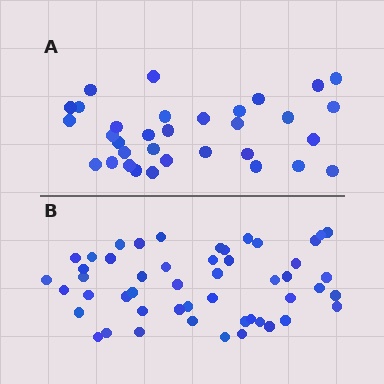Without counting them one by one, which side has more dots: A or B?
Region B (the bottom region) has more dots.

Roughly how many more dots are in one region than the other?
Region B has approximately 15 more dots than region A.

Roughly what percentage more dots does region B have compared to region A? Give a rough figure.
About 50% more.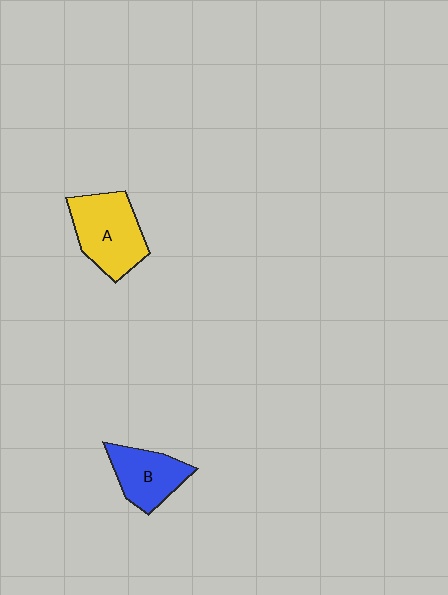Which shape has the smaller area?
Shape B (blue).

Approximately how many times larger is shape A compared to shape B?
Approximately 1.3 times.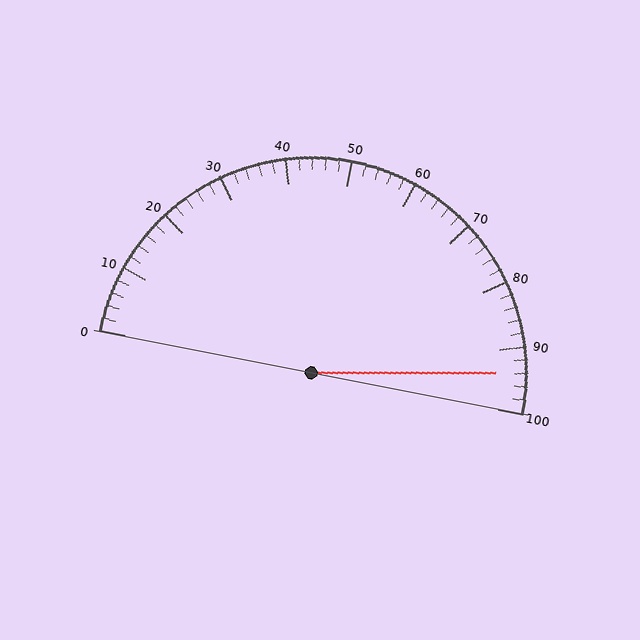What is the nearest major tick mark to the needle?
The nearest major tick mark is 90.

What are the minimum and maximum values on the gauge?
The gauge ranges from 0 to 100.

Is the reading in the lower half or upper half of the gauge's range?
The reading is in the upper half of the range (0 to 100).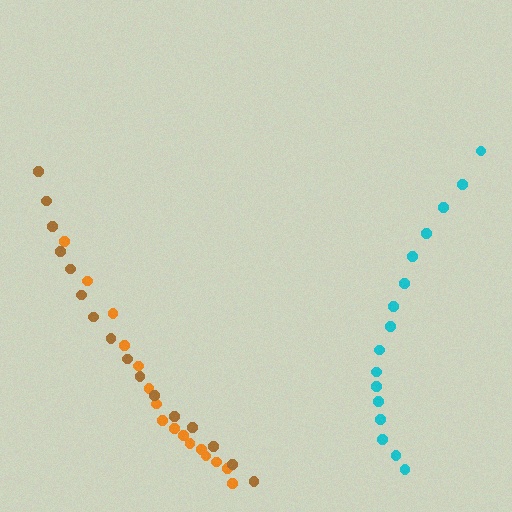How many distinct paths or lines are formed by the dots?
There are 3 distinct paths.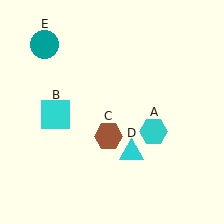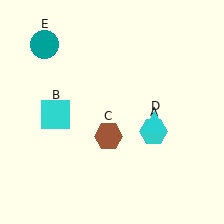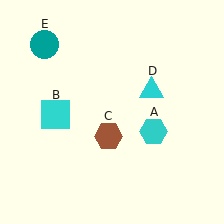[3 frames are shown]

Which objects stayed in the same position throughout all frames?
Cyan hexagon (object A) and cyan square (object B) and brown hexagon (object C) and teal circle (object E) remained stationary.